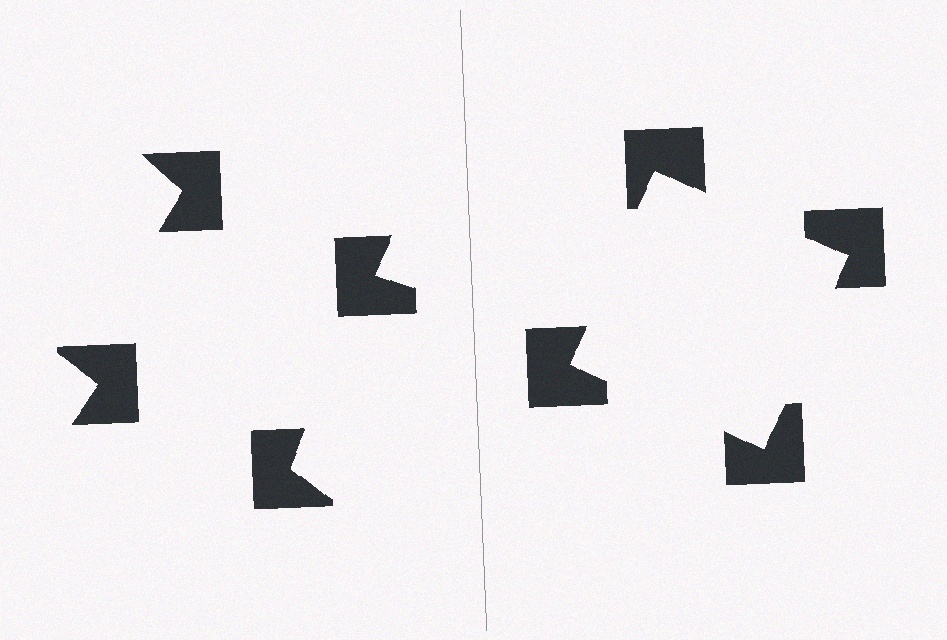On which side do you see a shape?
An illusory square appears on the right side. On the left side the wedge cuts are rotated, so no coherent shape forms.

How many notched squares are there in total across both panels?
8 — 4 on each side.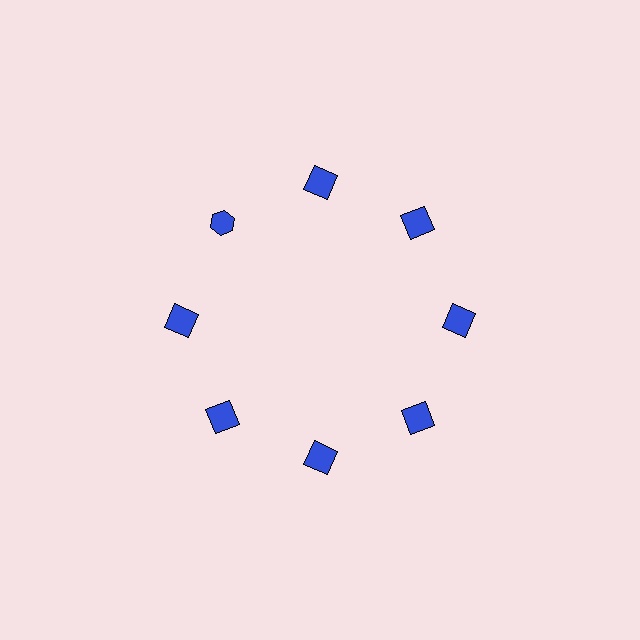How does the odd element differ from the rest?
It has a different shape: hexagon instead of square.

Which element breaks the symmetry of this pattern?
The blue hexagon at roughly the 10 o'clock position breaks the symmetry. All other shapes are blue squares.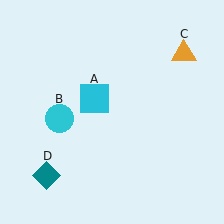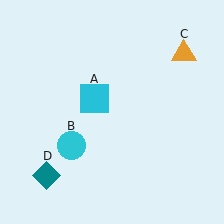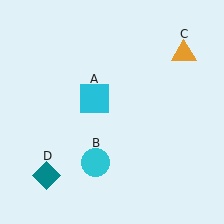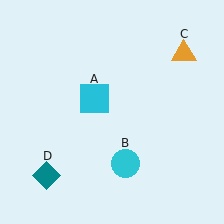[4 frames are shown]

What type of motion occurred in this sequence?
The cyan circle (object B) rotated counterclockwise around the center of the scene.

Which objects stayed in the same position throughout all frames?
Cyan square (object A) and orange triangle (object C) and teal diamond (object D) remained stationary.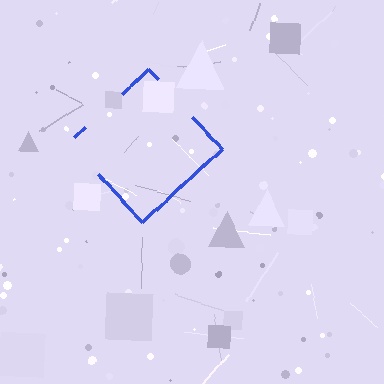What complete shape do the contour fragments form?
The contour fragments form a diamond.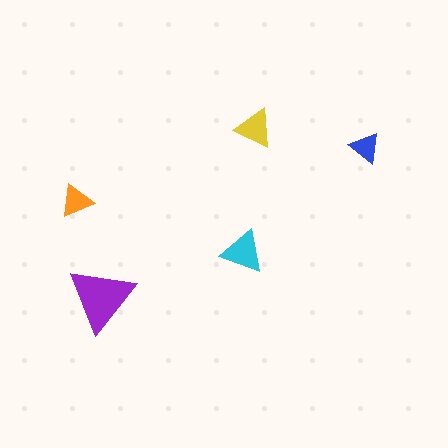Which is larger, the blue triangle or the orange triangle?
The orange one.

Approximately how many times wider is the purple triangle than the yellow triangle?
About 1.5 times wider.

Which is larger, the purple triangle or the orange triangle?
The purple one.